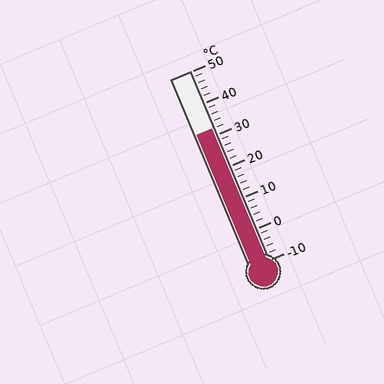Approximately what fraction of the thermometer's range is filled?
The thermometer is filled to approximately 70% of its range.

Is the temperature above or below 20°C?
The temperature is above 20°C.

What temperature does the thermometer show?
The thermometer shows approximately 32°C.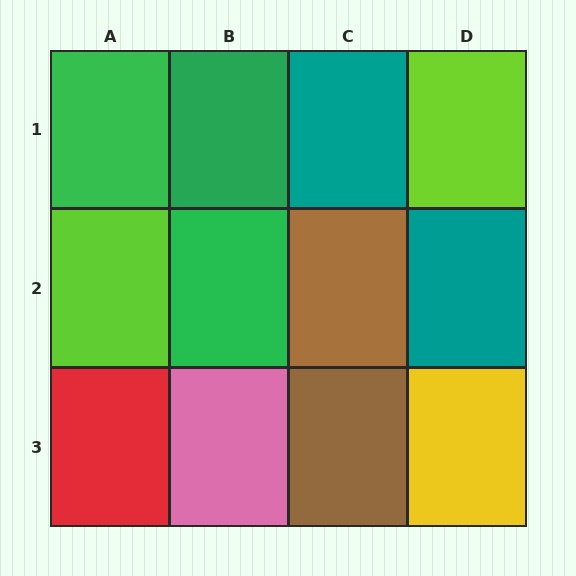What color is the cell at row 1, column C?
Teal.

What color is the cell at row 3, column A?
Red.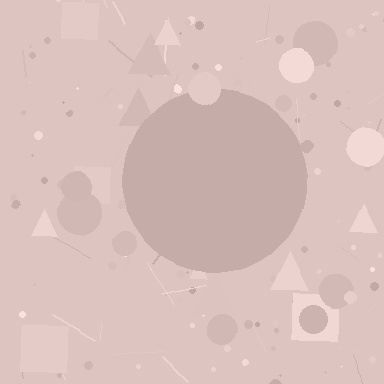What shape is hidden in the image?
A circle is hidden in the image.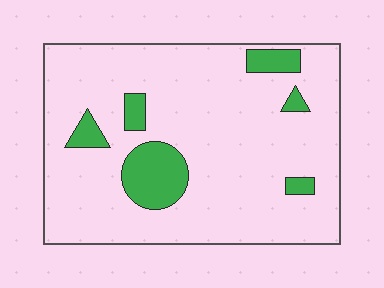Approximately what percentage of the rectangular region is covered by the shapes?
Approximately 15%.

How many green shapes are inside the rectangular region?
6.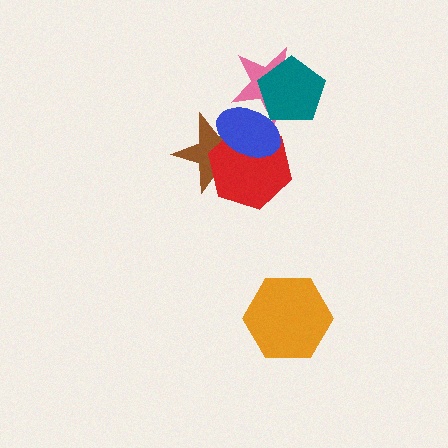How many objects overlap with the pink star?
2 objects overlap with the pink star.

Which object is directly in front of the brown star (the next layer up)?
The red hexagon is directly in front of the brown star.